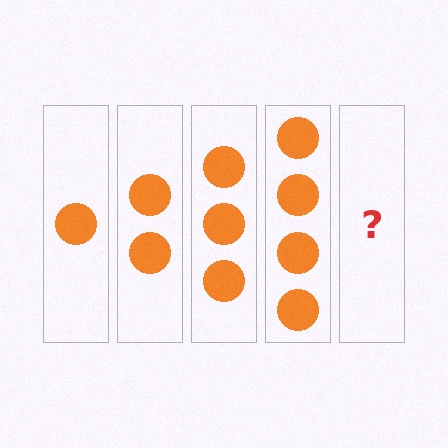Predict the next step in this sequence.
The next step is 5 circles.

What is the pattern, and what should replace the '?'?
The pattern is that each step adds one more circle. The '?' should be 5 circles.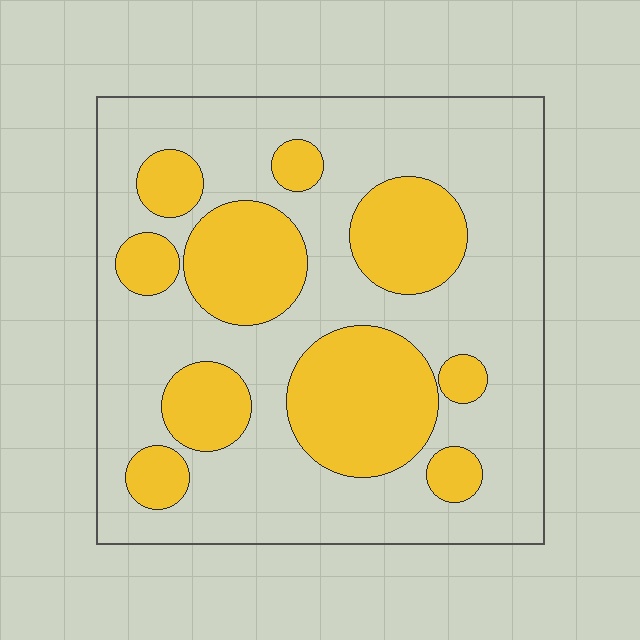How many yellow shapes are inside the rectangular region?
10.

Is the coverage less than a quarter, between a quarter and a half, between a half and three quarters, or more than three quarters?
Between a quarter and a half.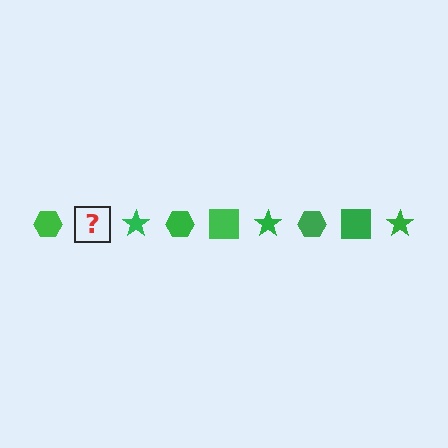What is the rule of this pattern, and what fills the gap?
The rule is that the pattern cycles through hexagon, square, star shapes in green. The gap should be filled with a green square.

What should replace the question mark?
The question mark should be replaced with a green square.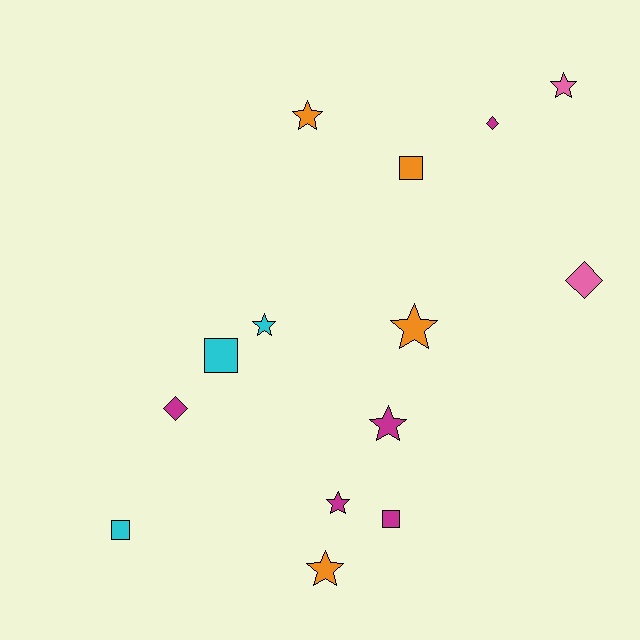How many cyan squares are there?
There are 2 cyan squares.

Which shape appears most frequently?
Star, with 7 objects.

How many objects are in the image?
There are 14 objects.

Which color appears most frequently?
Magenta, with 5 objects.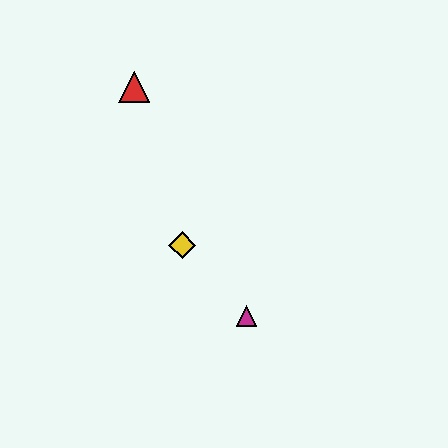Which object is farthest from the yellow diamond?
The red triangle is farthest from the yellow diamond.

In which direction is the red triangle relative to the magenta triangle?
The red triangle is above the magenta triangle.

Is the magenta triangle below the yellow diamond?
Yes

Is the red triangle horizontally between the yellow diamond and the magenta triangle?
No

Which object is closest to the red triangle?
The yellow diamond is closest to the red triangle.